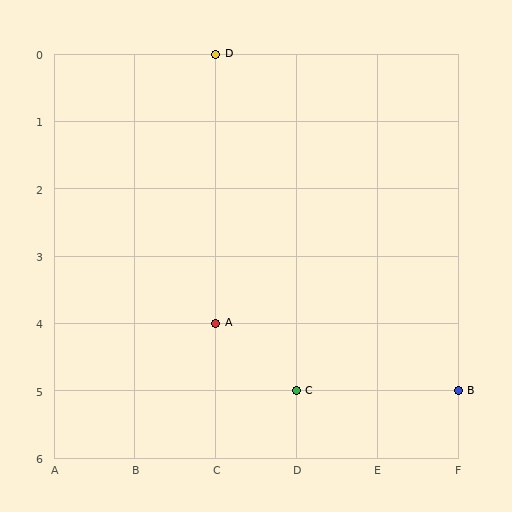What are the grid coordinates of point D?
Point D is at grid coordinates (C, 0).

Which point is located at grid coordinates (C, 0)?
Point D is at (C, 0).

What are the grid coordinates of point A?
Point A is at grid coordinates (C, 4).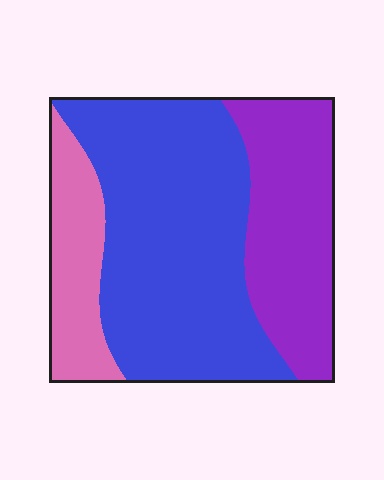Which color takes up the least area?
Pink, at roughly 15%.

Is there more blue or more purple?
Blue.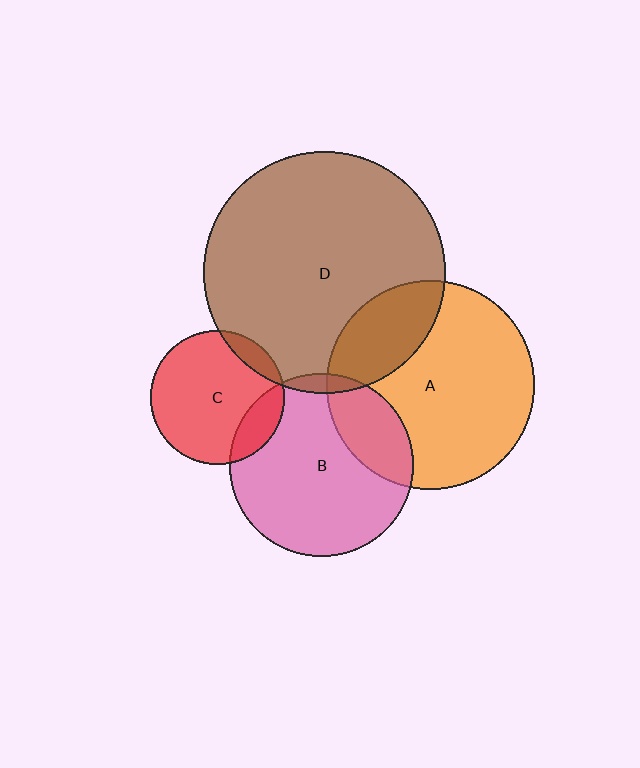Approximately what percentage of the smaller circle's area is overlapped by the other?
Approximately 25%.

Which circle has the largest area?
Circle D (brown).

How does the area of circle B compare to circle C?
Approximately 1.9 times.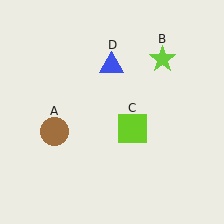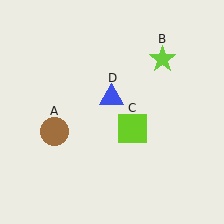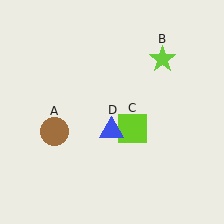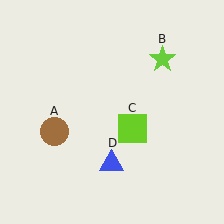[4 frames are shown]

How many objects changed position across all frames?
1 object changed position: blue triangle (object D).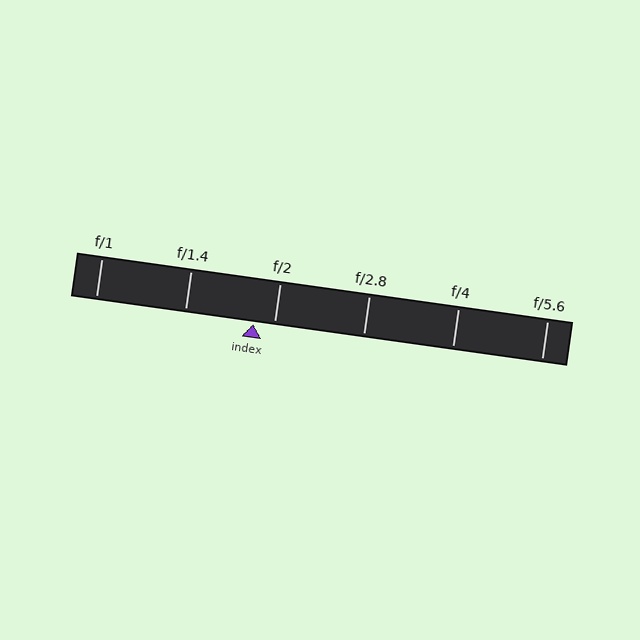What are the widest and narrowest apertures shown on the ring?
The widest aperture shown is f/1 and the narrowest is f/5.6.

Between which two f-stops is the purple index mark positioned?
The index mark is between f/1.4 and f/2.